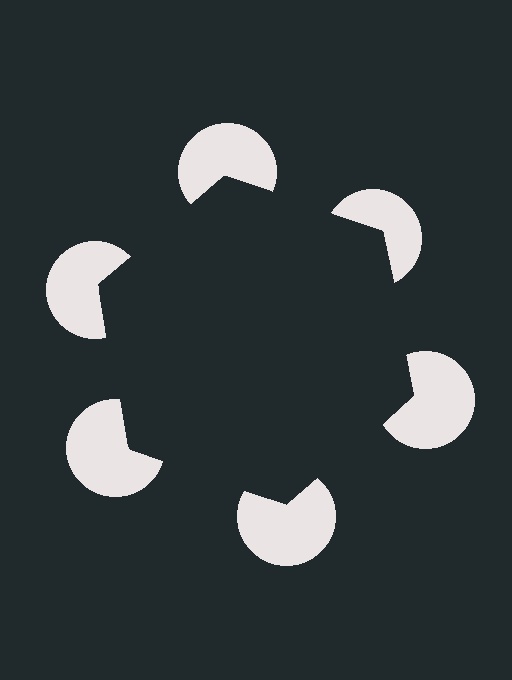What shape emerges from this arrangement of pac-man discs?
An illusory hexagon — its edges are inferred from the aligned wedge cuts in the pac-man discs, not physically drawn.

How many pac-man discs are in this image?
There are 6 — one at each vertex of the illusory hexagon.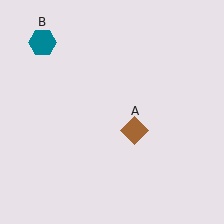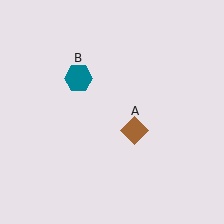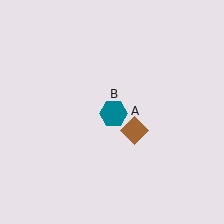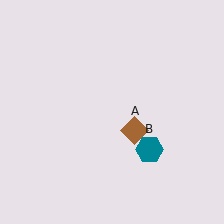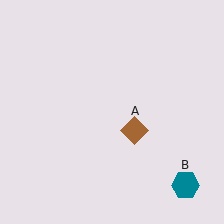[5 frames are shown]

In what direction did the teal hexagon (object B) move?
The teal hexagon (object B) moved down and to the right.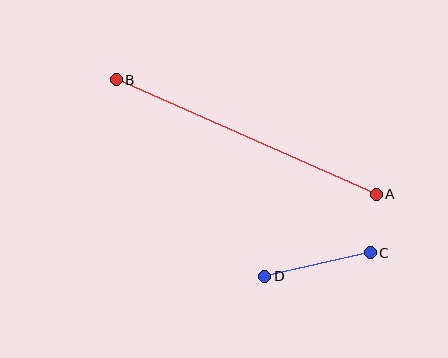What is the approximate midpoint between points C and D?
The midpoint is at approximately (317, 264) pixels.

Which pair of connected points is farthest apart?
Points A and B are farthest apart.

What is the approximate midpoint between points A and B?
The midpoint is at approximately (246, 137) pixels.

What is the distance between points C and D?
The distance is approximately 108 pixels.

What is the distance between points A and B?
The distance is approximately 284 pixels.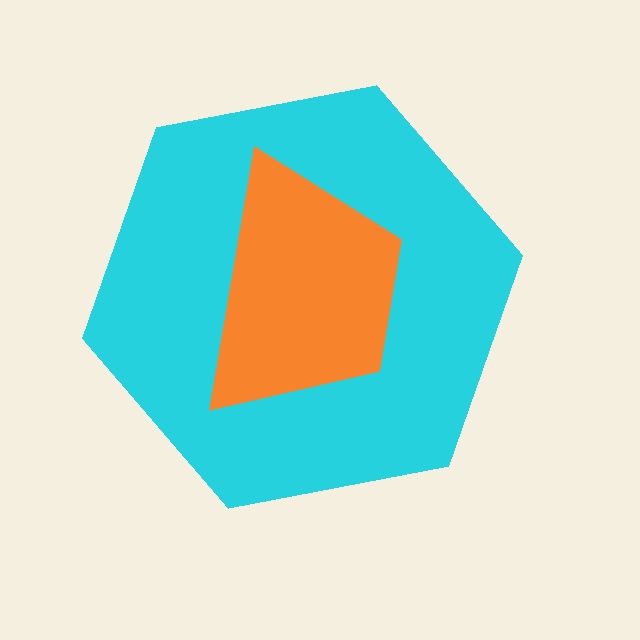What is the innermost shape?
The orange trapezoid.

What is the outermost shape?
The cyan hexagon.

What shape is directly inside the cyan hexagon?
The orange trapezoid.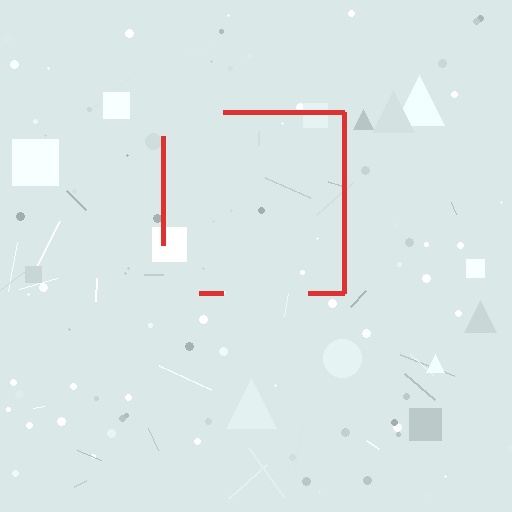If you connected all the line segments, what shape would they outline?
They would outline a square.